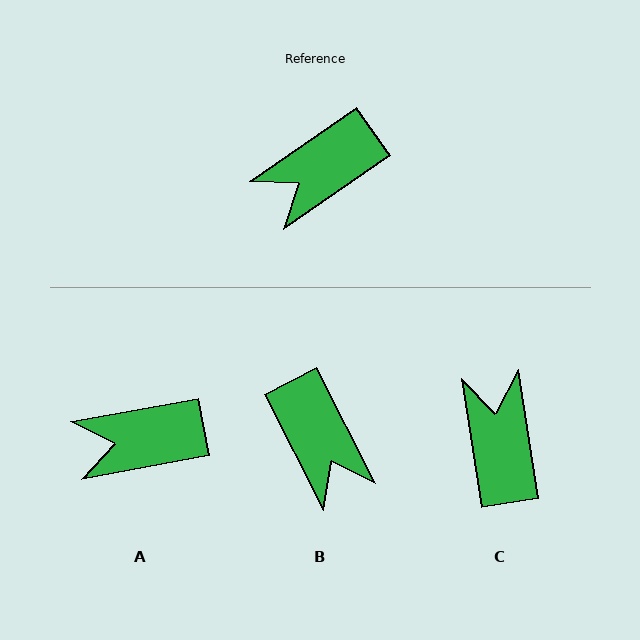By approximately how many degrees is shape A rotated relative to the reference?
Approximately 24 degrees clockwise.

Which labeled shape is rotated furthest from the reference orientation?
C, about 116 degrees away.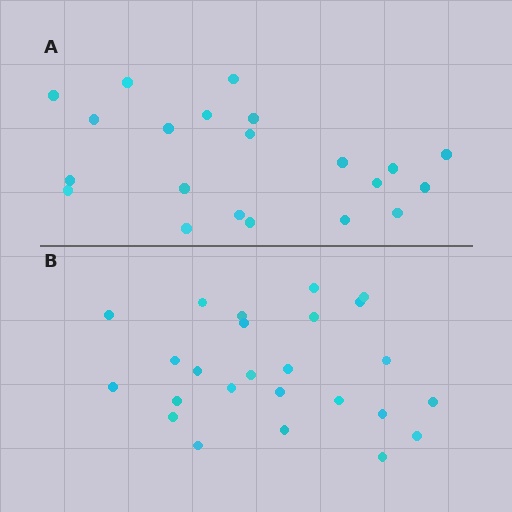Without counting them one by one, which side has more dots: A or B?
Region B (the bottom region) has more dots.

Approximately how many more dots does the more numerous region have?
Region B has about 4 more dots than region A.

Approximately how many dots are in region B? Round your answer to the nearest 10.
About 20 dots. (The exact count is 25, which rounds to 20.)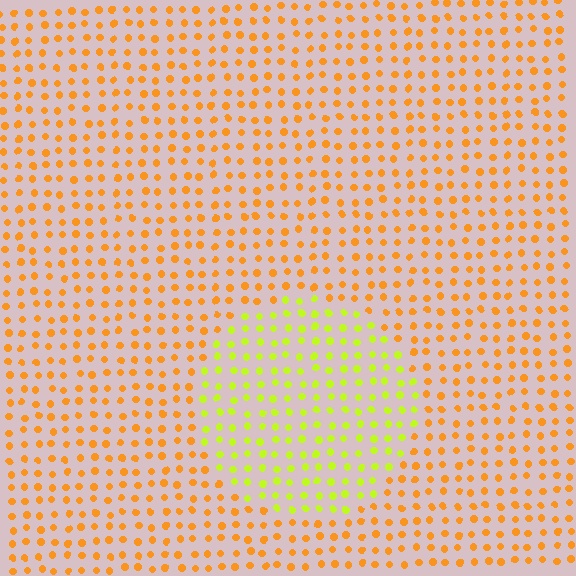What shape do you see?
I see a circle.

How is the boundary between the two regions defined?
The boundary is defined purely by a slight shift in hue (about 44 degrees). Spacing, size, and orientation are identical on both sides.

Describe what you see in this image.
The image is filled with small orange elements in a uniform arrangement. A circle-shaped region is visible where the elements are tinted to a slightly different hue, forming a subtle color boundary.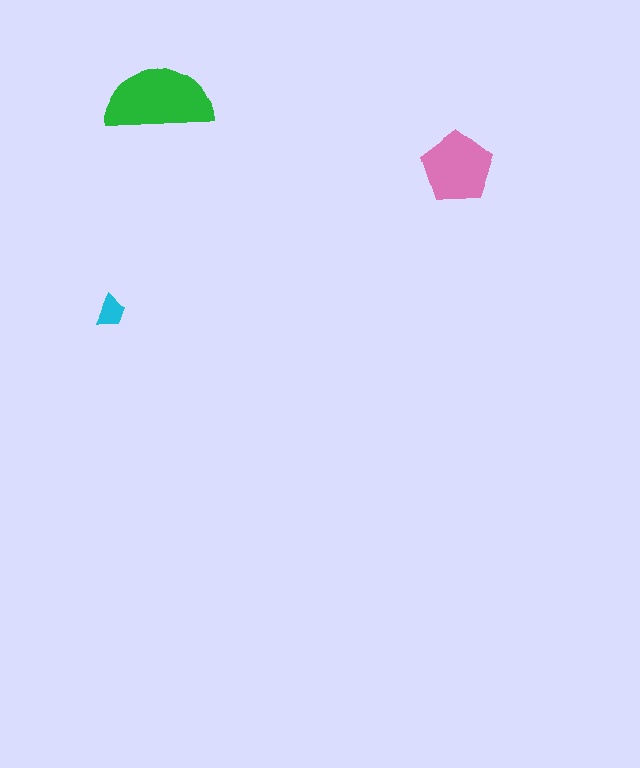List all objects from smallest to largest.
The cyan trapezoid, the pink pentagon, the green semicircle.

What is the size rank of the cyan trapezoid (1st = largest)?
3rd.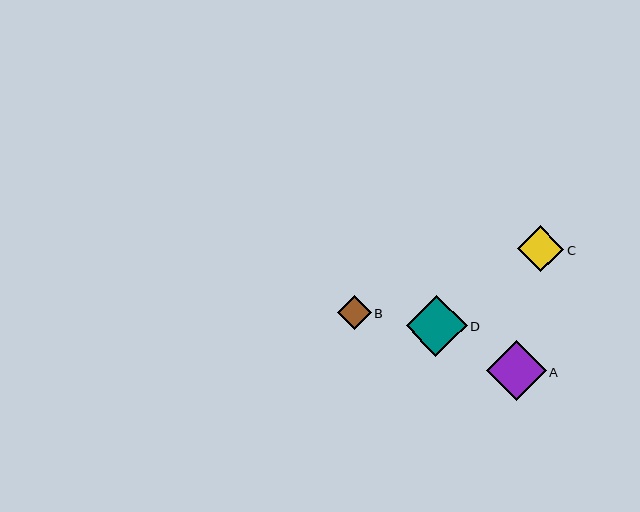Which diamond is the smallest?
Diamond B is the smallest with a size of approximately 34 pixels.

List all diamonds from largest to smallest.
From largest to smallest: D, A, C, B.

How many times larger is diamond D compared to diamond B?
Diamond D is approximately 1.8 times the size of diamond B.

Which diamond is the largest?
Diamond D is the largest with a size of approximately 61 pixels.